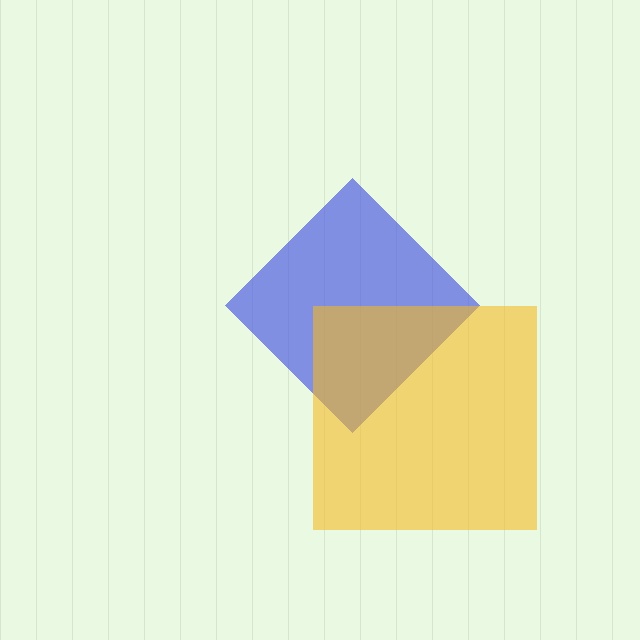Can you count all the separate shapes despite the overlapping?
Yes, there are 2 separate shapes.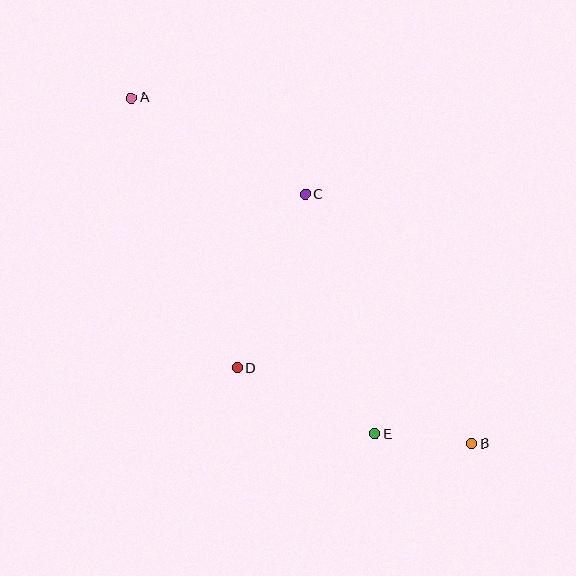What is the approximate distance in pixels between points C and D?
The distance between C and D is approximately 186 pixels.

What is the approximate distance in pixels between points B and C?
The distance between B and C is approximately 299 pixels.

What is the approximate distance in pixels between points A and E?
The distance between A and E is approximately 415 pixels.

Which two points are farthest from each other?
Points A and B are farthest from each other.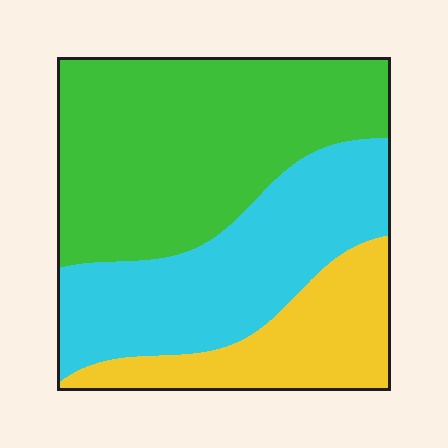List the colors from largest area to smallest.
From largest to smallest: green, cyan, yellow.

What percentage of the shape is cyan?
Cyan covers 33% of the shape.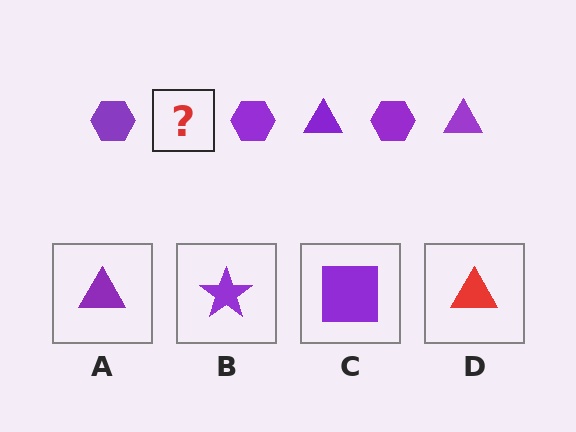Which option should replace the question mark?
Option A.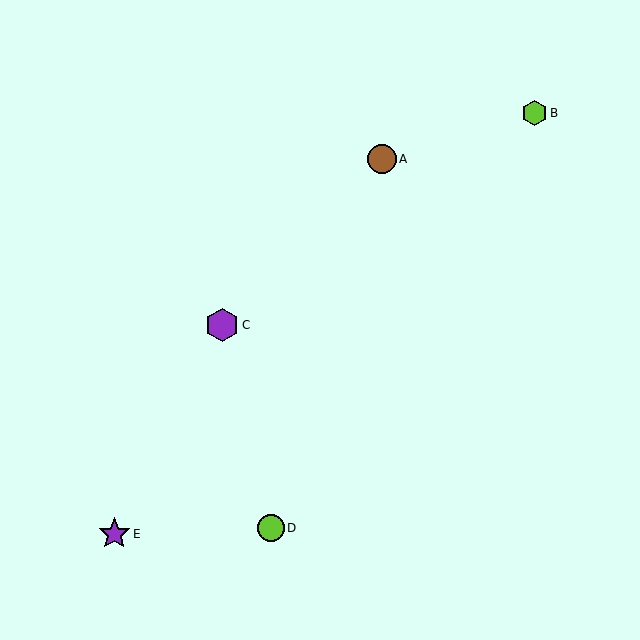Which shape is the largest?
The purple hexagon (labeled C) is the largest.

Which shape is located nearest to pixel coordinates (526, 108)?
The lime hexagon (labeled B) at (534, 113) is nearest to that location.